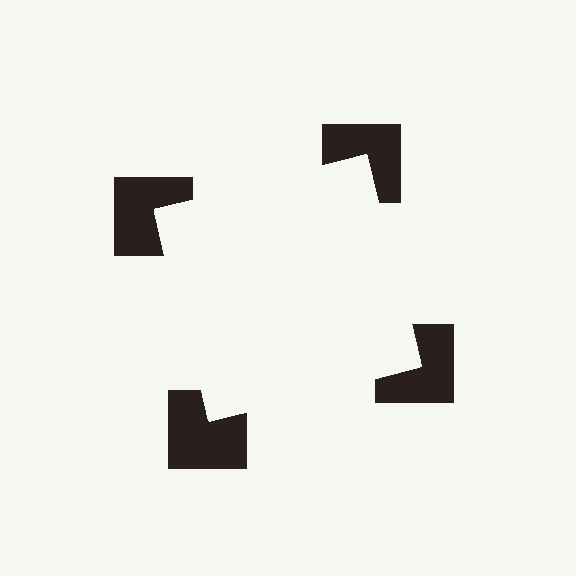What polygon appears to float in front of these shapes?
An illusory square — its edges are inferred from the aligned wedge cuts in the notched squares, not physically drawn.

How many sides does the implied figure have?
4 sides.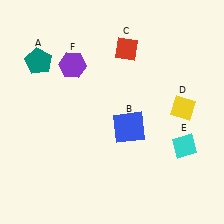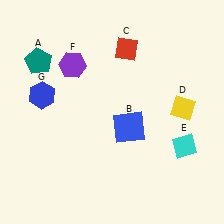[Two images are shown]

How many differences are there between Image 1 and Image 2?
There is 1 difference between the two images.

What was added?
A blue hexagon (G) was added in Image 2.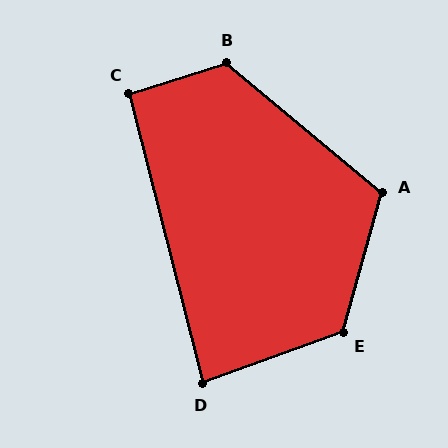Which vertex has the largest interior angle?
E, at approximately 126 degrees.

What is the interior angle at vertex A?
Approximately 114 degrees (obtuse).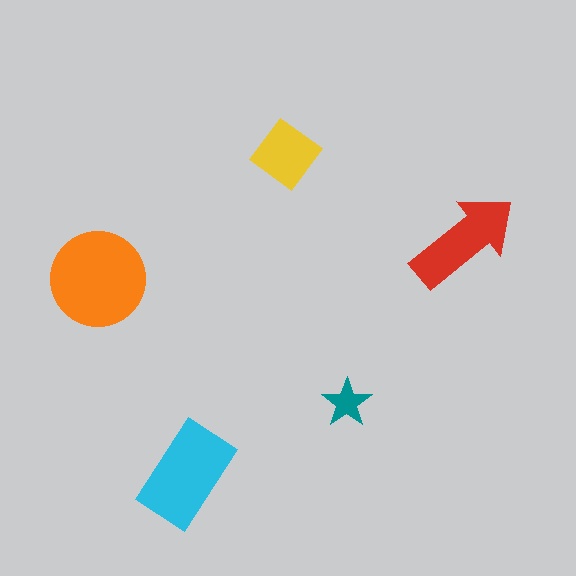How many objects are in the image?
There are 5 objects in the image.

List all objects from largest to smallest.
The orange circle, the cyan rectangle, the red arrow, the yellow diamond, the teal star.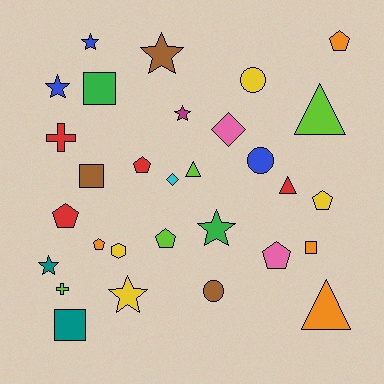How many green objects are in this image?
There are 2 green objects.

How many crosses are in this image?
There are 2 crosses.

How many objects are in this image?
There are 30 objects.